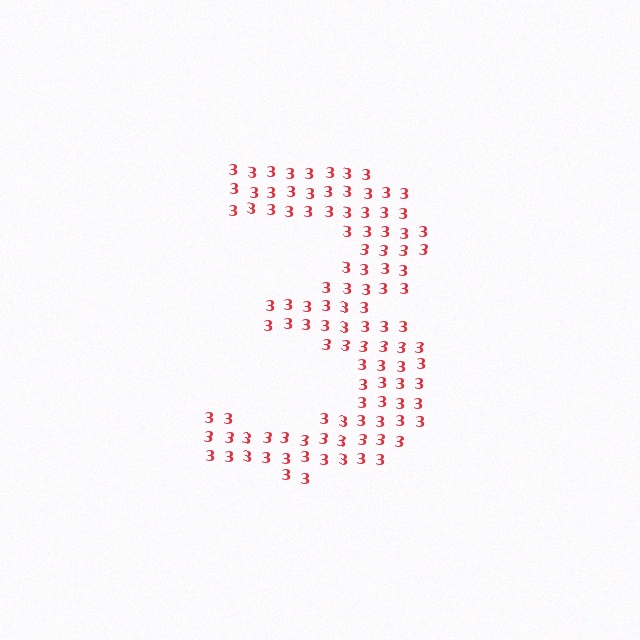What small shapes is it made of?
It is made of small digit 3's.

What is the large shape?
The large shape is the digit 3.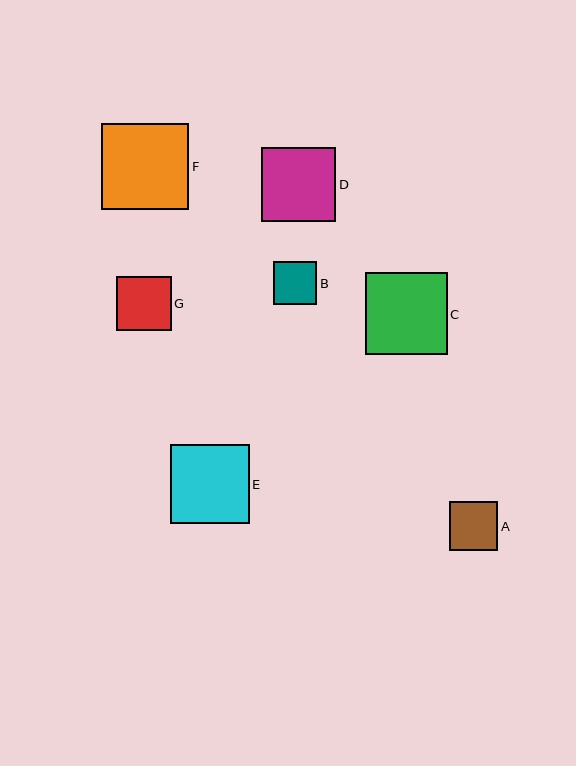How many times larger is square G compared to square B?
Square G is approximately 1.3 times the size of square B.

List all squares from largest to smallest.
From largest to smallest: F, C, E, D, G, A, B.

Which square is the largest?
Square F is the largest with a size of approximately 87 pixels.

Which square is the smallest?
Square B is the smallest with a size of approximately 44 pixels.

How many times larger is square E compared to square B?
Square E is approximately 1.8 times the size of square B.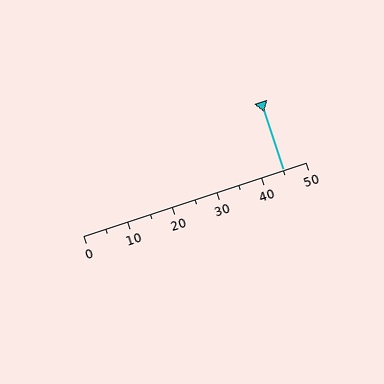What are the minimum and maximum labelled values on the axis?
The axis runs from 0 to 50.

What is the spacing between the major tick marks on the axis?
The major ticks are spaced 10 apart.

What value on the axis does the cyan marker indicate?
The marker indicates approximately 45.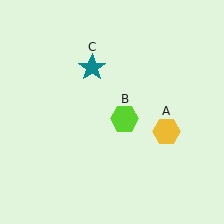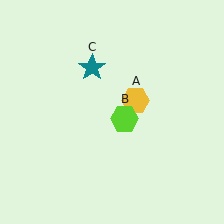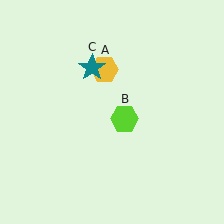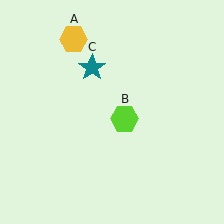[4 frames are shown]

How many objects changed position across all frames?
1 object changed position: yellow hexagon (object A).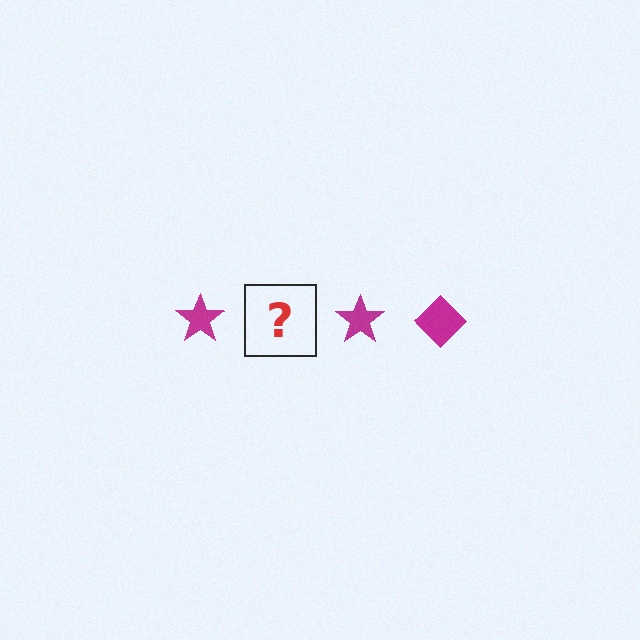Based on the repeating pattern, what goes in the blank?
The blank should be a magenta diamond.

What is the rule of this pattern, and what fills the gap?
The rule is that the pattern cycles through star, diamond shapes in magenta. The gap should be filled with a magenta diamond.